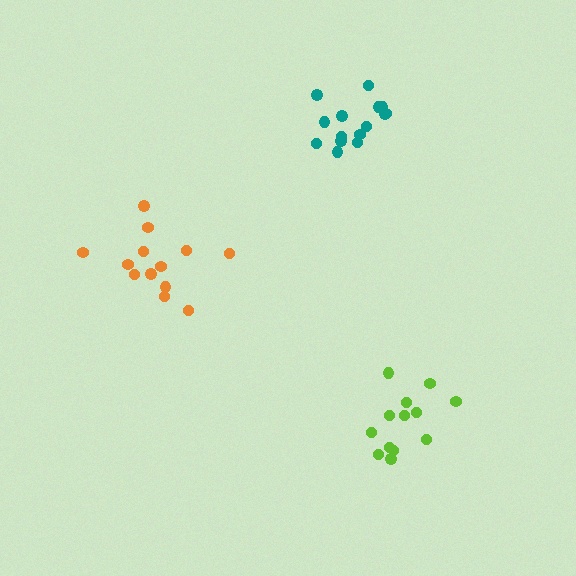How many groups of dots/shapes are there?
There are 3 groups.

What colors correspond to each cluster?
The clusters are colored: teal, orange, lime.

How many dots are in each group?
Group 1: 15 dots, Group 2: 13 dots, Group 3: 13 dots (41 total).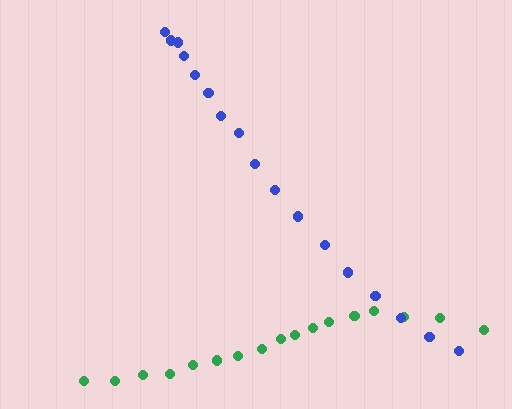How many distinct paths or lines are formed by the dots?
There are 2 distinct paths.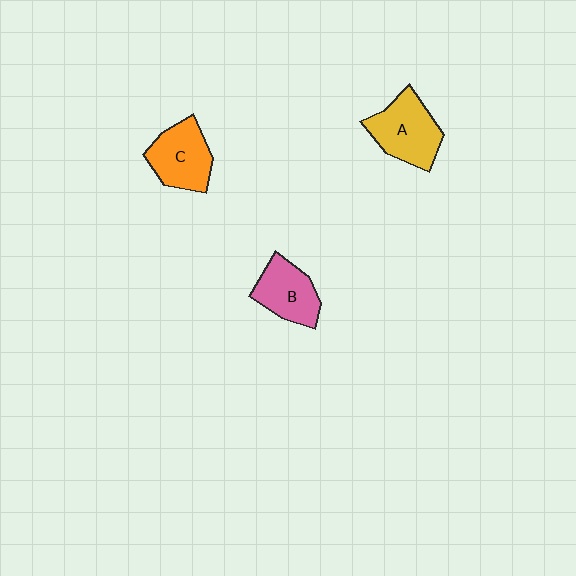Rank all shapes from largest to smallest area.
From largest to smallest: A (yellow), C (orange), B (pink).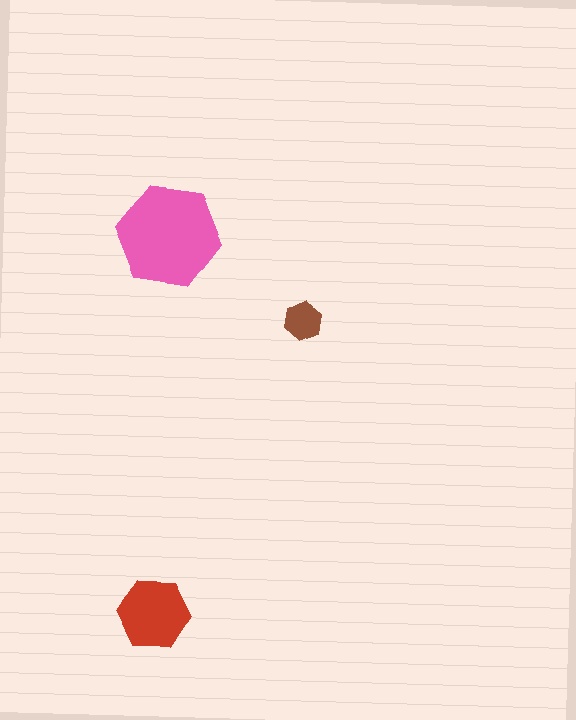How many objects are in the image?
There are 3 objects in the image.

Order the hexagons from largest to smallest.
the pink one, the red one, the brown one.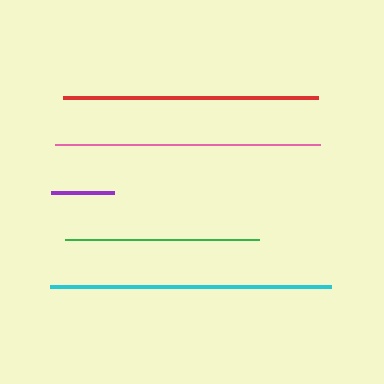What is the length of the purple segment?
The purple segment is approximately 64 pixels long.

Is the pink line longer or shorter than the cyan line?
The cyan line is longer than the pink line.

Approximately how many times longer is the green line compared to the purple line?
The green line is approximately 3.0 times the length of the purple line.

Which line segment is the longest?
The cyan line is the longest at approximately 281 pixels.